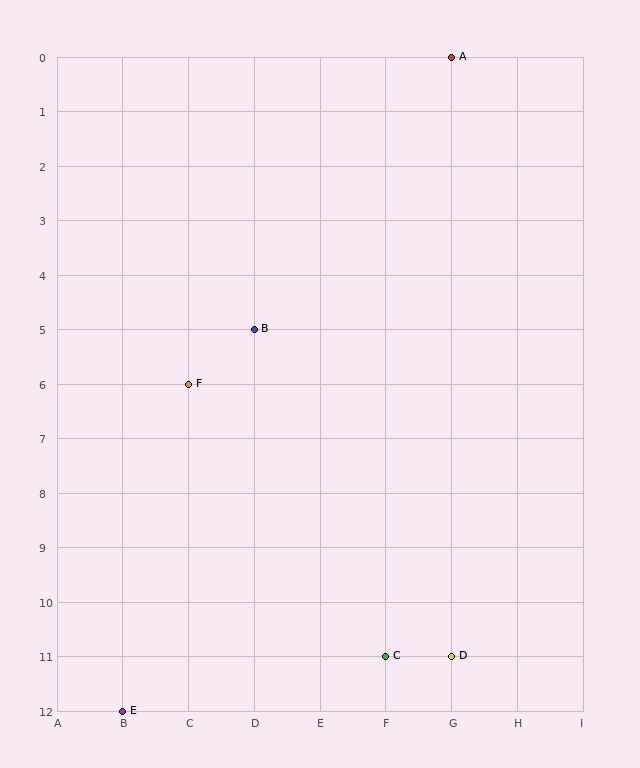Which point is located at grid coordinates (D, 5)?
Point B is at (D, 5).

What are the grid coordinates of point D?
Point D is at grid coordinates (G, 11).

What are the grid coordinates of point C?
Point C is at grid coordinates (F, 11).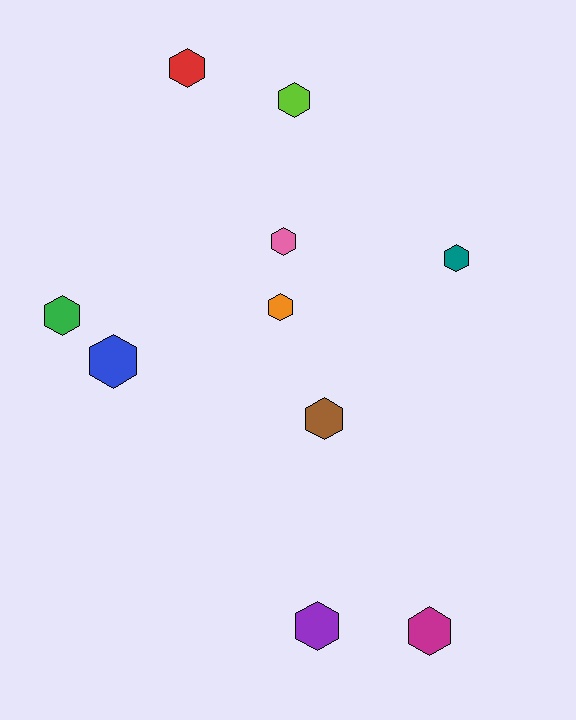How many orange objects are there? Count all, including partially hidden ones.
There is 1 orange object.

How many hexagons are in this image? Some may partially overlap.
There are 10 hexagons.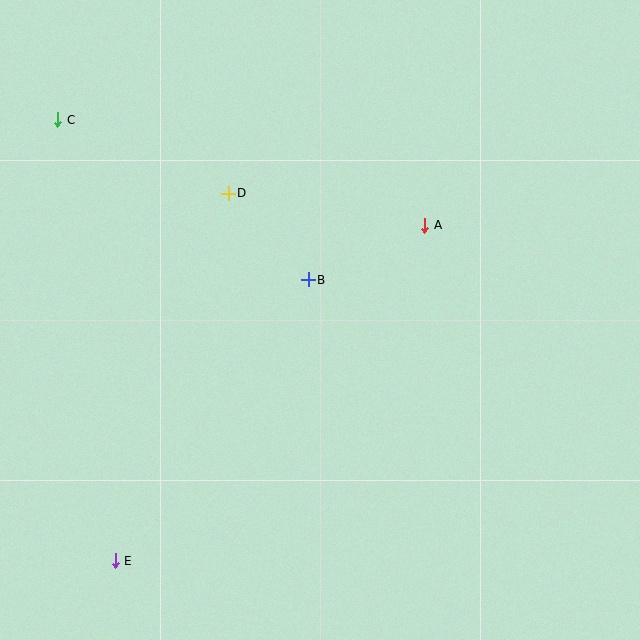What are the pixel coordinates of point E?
Point E is at (115, 561).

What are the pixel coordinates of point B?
Point B is at (308, 280).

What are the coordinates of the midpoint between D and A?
The midpoint between D and A is at (326, 209).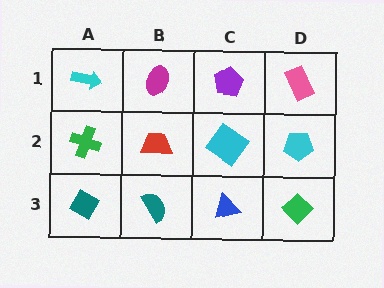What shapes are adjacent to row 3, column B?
A red trapezoid (row 2, column B), a teal diamond (row 3, column A), a blue triangle (row 3, column C).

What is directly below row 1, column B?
A red trapezoid.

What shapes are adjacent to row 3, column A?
A green cross (row 2, column A), a teal semicircle (row 3, column B).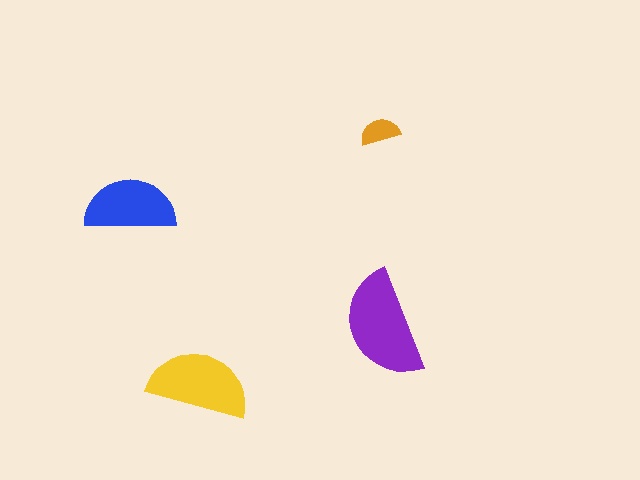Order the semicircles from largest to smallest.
the purple one, the yellow one, the blue one, the orange one.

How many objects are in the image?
There are 4 objects in the image.